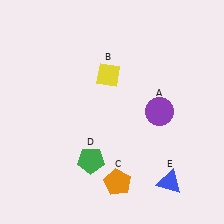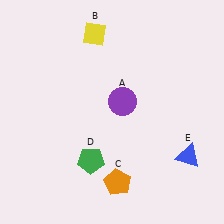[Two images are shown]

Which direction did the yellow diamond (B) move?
The yellow diamond (B) moved up.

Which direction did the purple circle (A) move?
The purple circle (A) moved left.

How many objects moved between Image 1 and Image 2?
3 objects moved between the two images.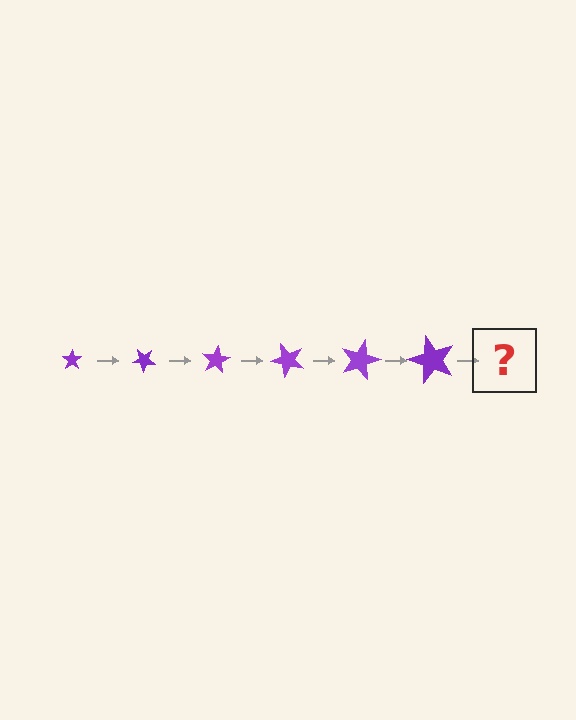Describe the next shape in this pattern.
It should be a star, larger than the previous one and rotated 240 degrees from the start.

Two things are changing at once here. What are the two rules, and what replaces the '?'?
The two rules are that the star grows larger each step and it rotates 40 degrees each step. The '?' should be a star, larger than the previous one and rotated 240 degrees from the start.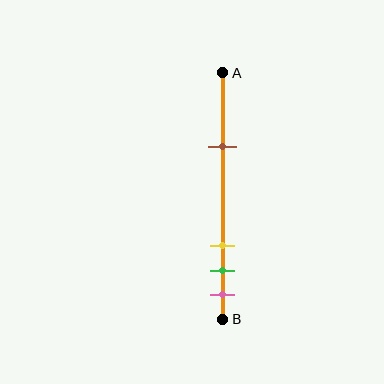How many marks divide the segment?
There are 4 marks dividing the segment.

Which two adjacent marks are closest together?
The green and pink marks are the closest adjacent pair.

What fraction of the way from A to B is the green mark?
The green mark is approximately 80% (0.8) of the way from A to B.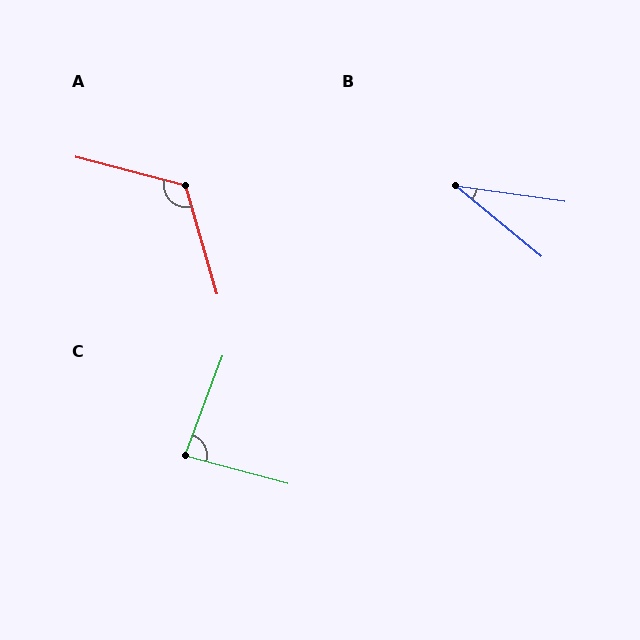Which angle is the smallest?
B, at approximately 31 degrees.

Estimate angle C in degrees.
Approximately 84 degrees.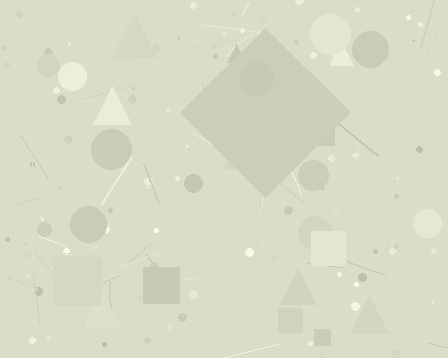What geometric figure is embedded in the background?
A diamond is embedded in the background.